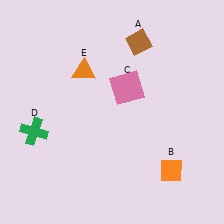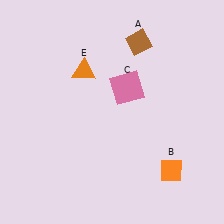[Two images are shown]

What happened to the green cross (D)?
The green cross (D) was removed in Image 2. It was in the bottom-left area of Image 1.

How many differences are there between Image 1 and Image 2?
There is 1 difference between the two images.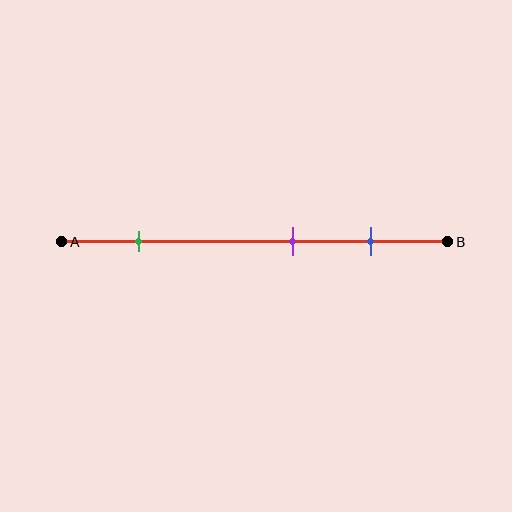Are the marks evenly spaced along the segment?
No, the marks are not evenly spaced.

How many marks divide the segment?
There are 3 marks dividing the segment.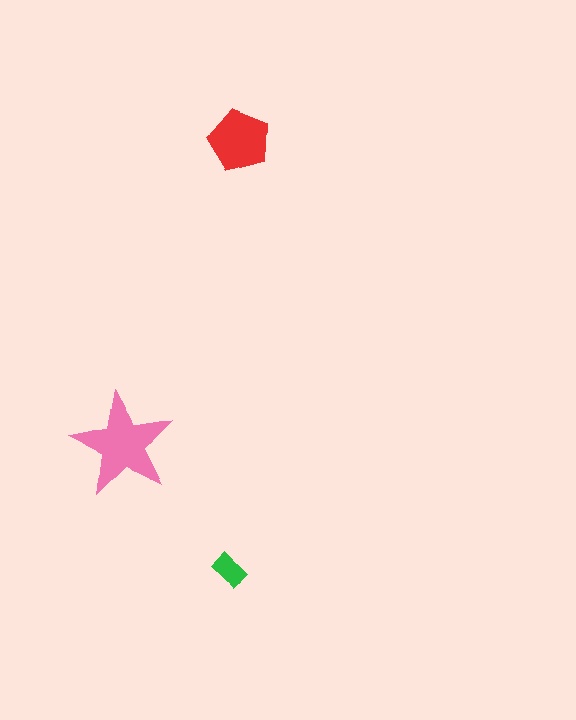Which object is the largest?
The pink star.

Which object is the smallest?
The green rectangle.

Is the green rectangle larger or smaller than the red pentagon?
Smaller.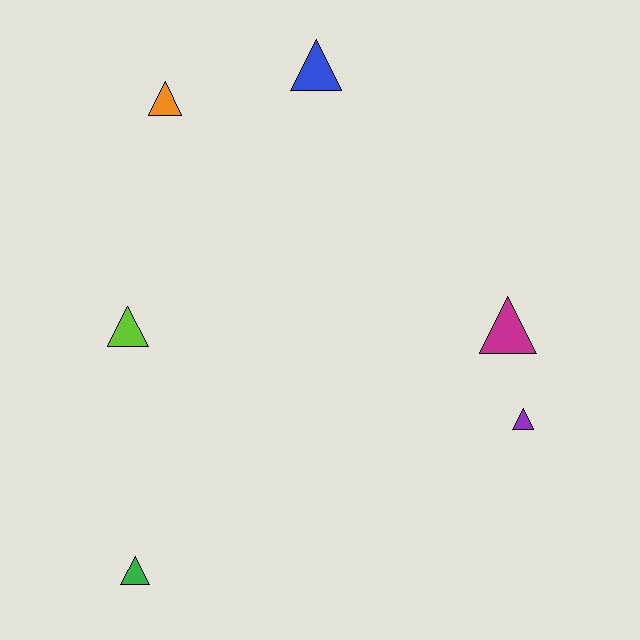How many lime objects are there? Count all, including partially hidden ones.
There is 1 lime object.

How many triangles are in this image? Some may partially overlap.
There are 6 triangles.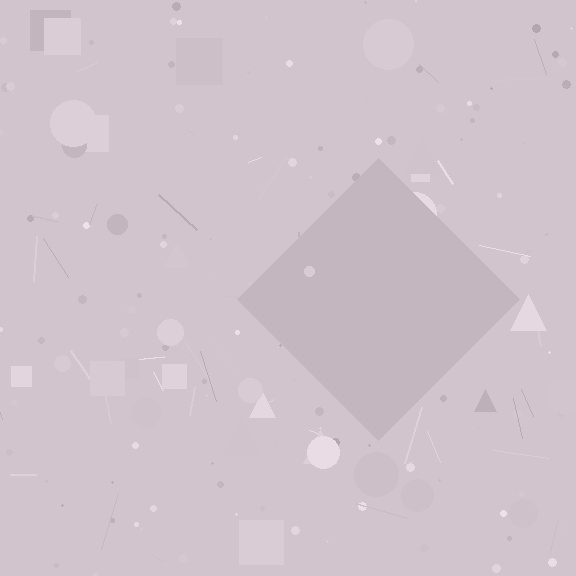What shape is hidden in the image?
A diamond is hidden in the image.